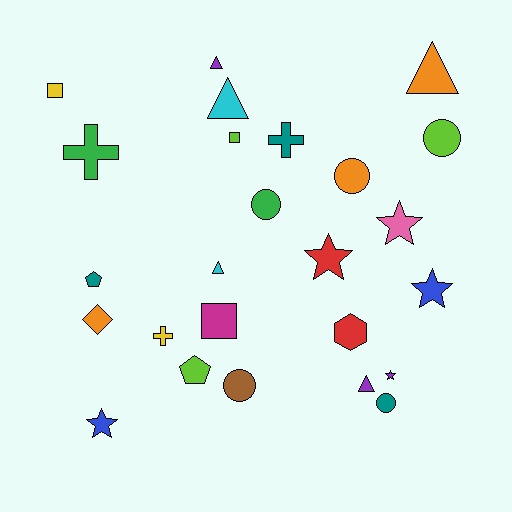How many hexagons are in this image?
There is 1 hexagon.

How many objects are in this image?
There are 25 objects.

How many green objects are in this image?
There are 2 green objects.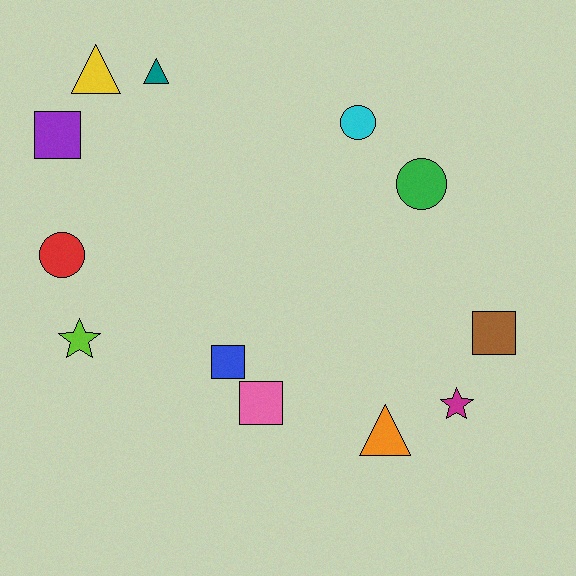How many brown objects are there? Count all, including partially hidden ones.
There is 1 brown object.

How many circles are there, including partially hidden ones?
There are 3 circles.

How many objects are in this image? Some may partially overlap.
There are 12 objects.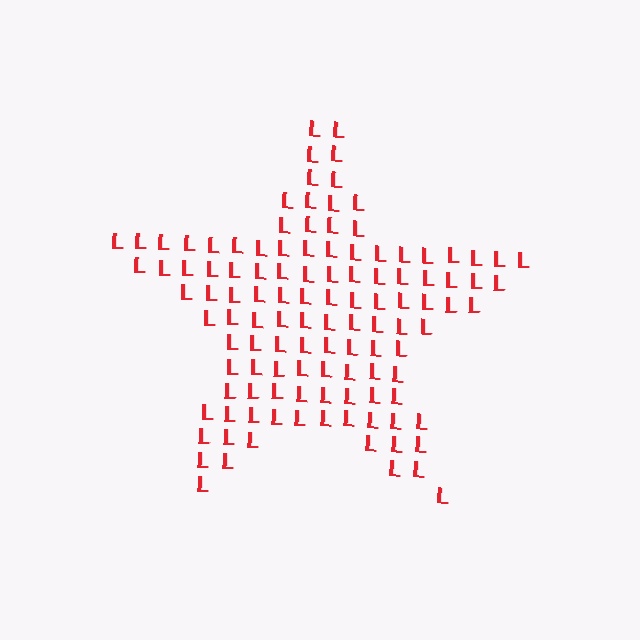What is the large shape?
The large shape is a star.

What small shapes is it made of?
It is made of small letter L's.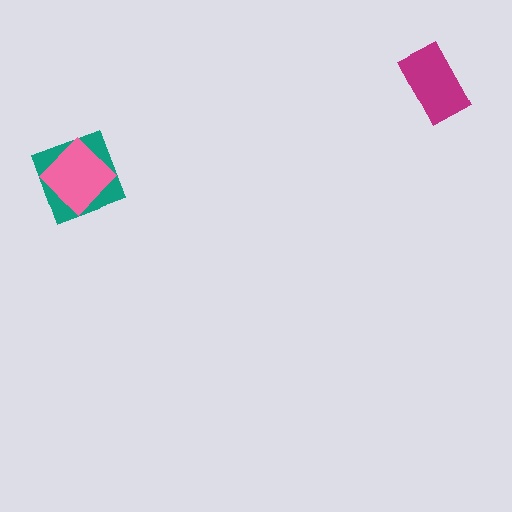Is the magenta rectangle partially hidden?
No, no other shape covers it.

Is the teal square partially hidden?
Yes, it is partially covered by another shape.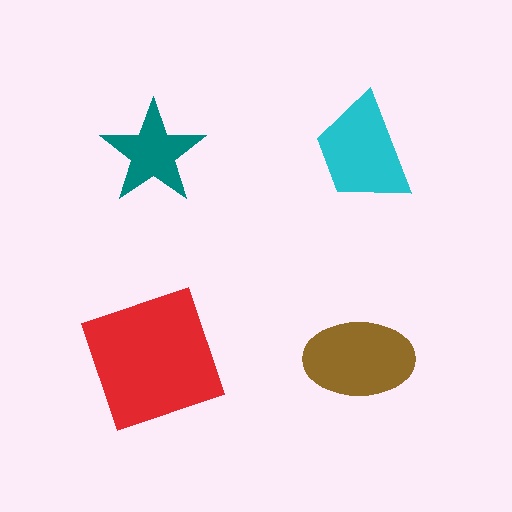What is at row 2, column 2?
A brown ellipse.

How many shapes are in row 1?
2 shapes.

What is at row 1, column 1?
A teal star.